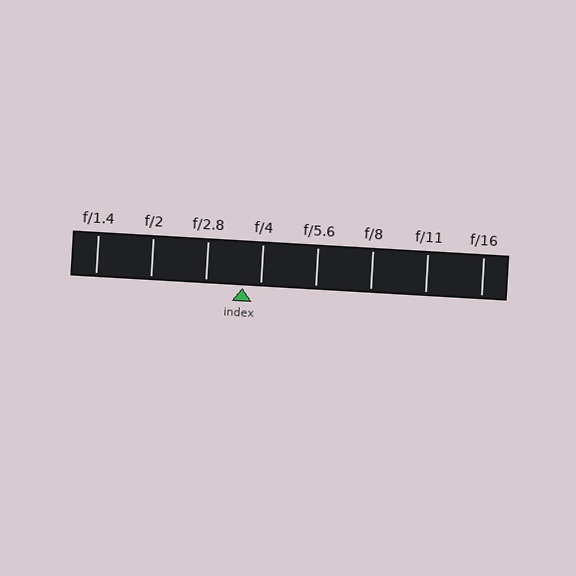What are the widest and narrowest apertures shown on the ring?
The widest aperture shown is f/1.4 and the narrowest is f/16.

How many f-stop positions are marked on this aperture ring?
There are 8 f-stop positions marked.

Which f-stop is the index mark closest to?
The index mark is closest to f/4.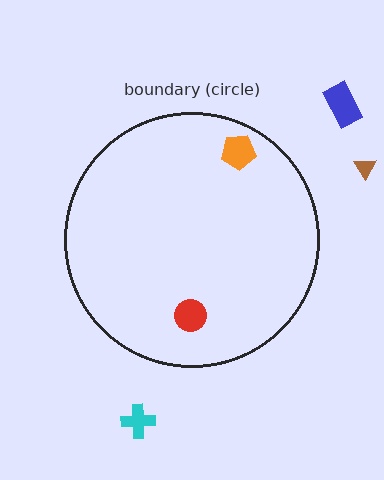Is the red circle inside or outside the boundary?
Inside.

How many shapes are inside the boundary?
2 inside, 3 outside.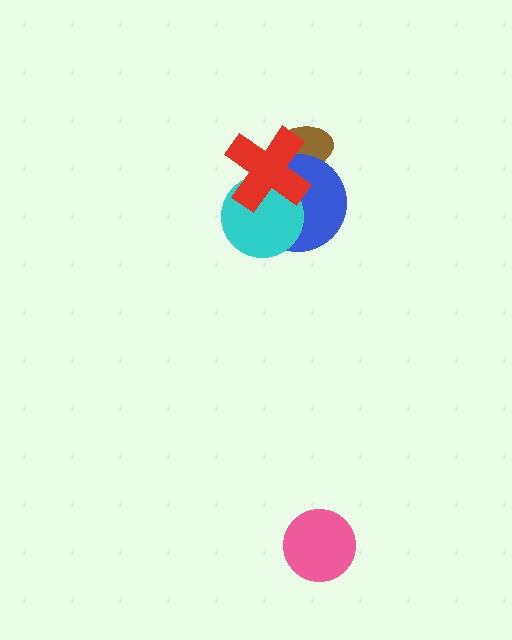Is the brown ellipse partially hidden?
Yes, it is partially covered by another shape.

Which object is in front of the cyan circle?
The red cross is in front of the cyan circle.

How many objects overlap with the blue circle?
3 objects overlap with the blue circle.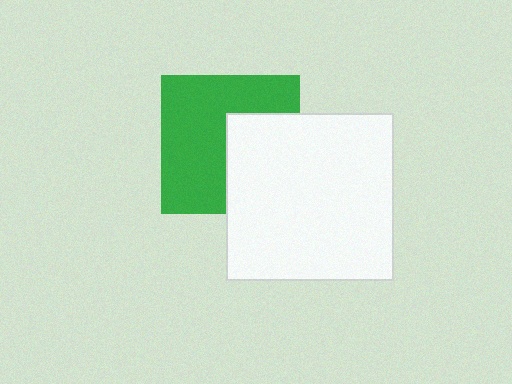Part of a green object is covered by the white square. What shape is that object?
It is a square.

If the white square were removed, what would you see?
You would see the complete green square.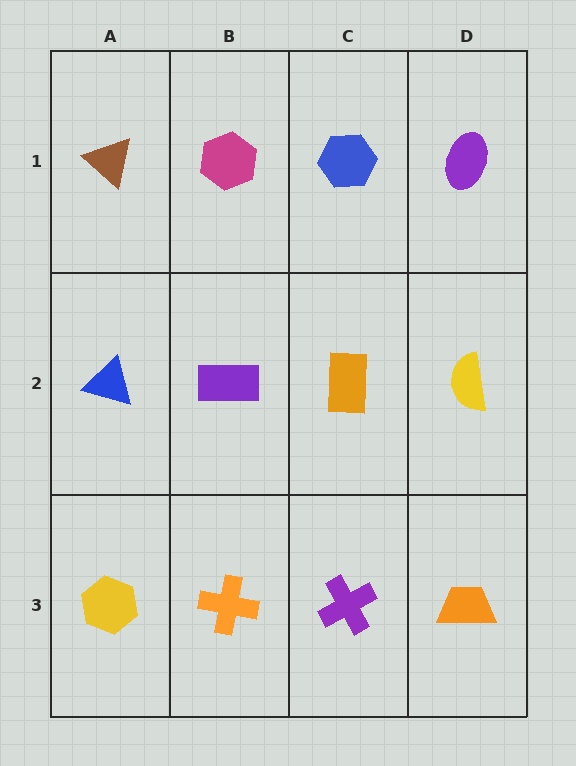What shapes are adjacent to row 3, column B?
A purple rectangle (row 2, column B), a yellow hexagon (row 3, column A), a purple cross (row 3, column C).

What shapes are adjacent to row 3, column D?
A yellow semicircle (row 2, column D), a purple cross (row 3, column C).